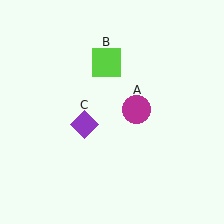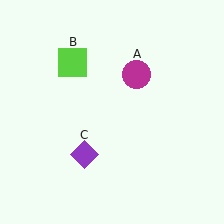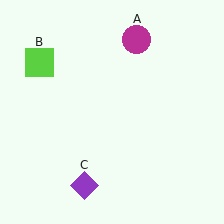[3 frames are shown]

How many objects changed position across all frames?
3 objects changed position: magenta circle (object A), lime square (object B), purple diamond (object C).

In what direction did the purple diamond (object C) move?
The purple diamond (object C) moved down.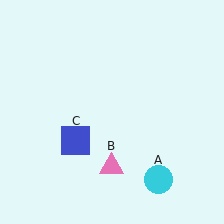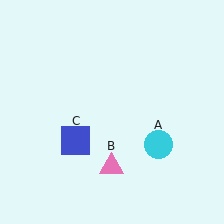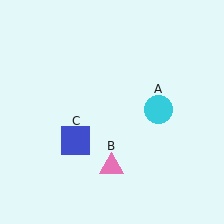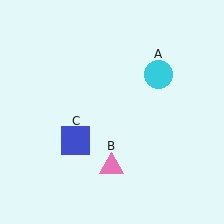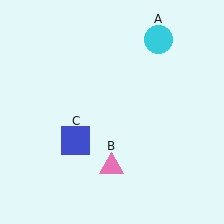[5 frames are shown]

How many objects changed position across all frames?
1 object changed position: cyan circle (object A).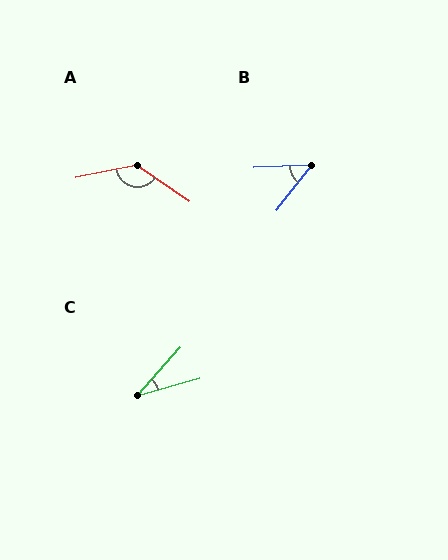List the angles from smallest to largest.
C (32°), B (50°), A (133°).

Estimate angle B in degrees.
Approximately 50 degrees.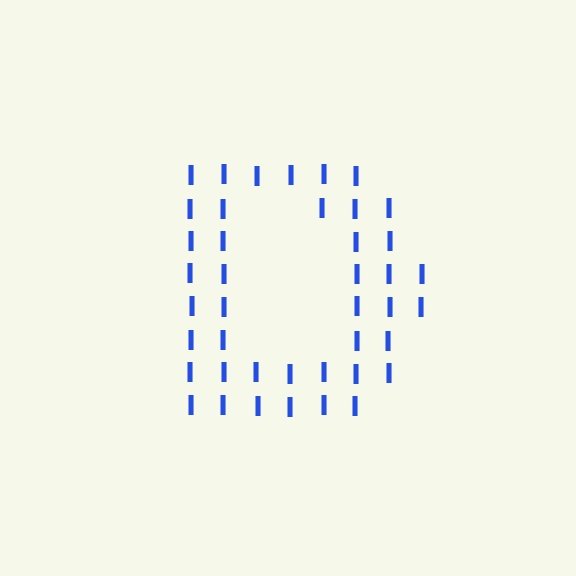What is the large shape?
The large shape is the letter D.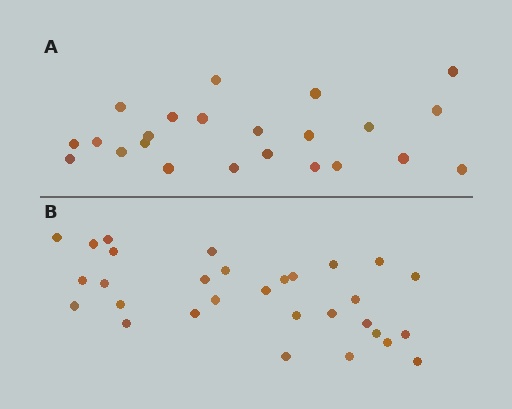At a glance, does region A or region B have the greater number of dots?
Region B (the bottom region) has more dots.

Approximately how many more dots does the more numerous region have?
Region B has roughly 8 or so more dots than region A.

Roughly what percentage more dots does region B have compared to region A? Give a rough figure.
About 30% more.